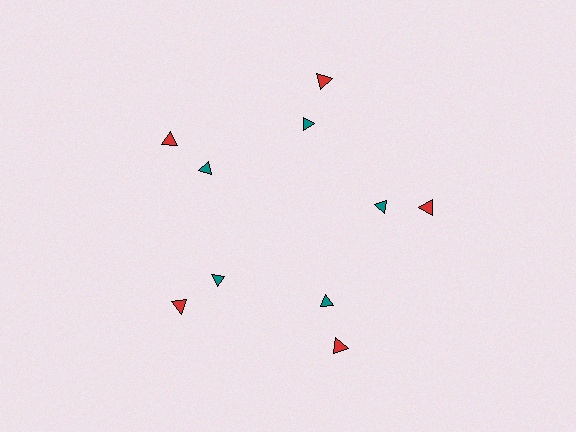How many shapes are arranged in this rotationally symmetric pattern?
There are 10 shapes, arranged in 5 groups of 2.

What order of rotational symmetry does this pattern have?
This pattern has 5-fold rotational symmetry.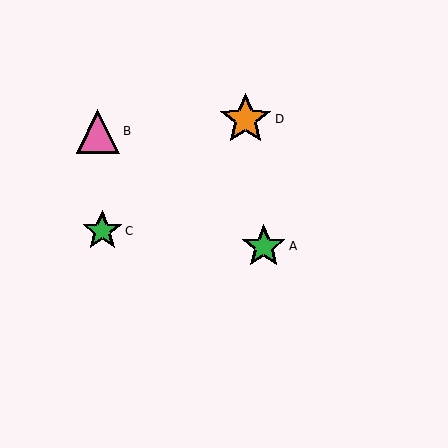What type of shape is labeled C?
Shape C is a green star.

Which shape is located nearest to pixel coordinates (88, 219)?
The green star (labeled C) at (102, 231) is nearest to that location.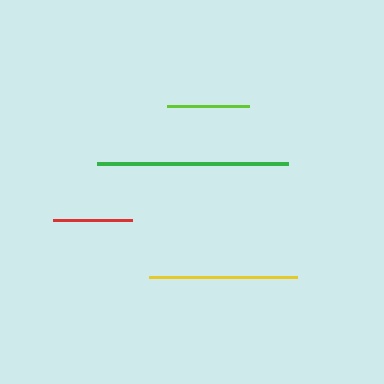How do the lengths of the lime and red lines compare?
The lime and red lines are approximately the same length.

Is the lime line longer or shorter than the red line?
The lime line is longer than the red line.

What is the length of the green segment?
The green segment is approximately 190 pixels long.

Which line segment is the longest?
The green line is the longest at approximately 190 pixels.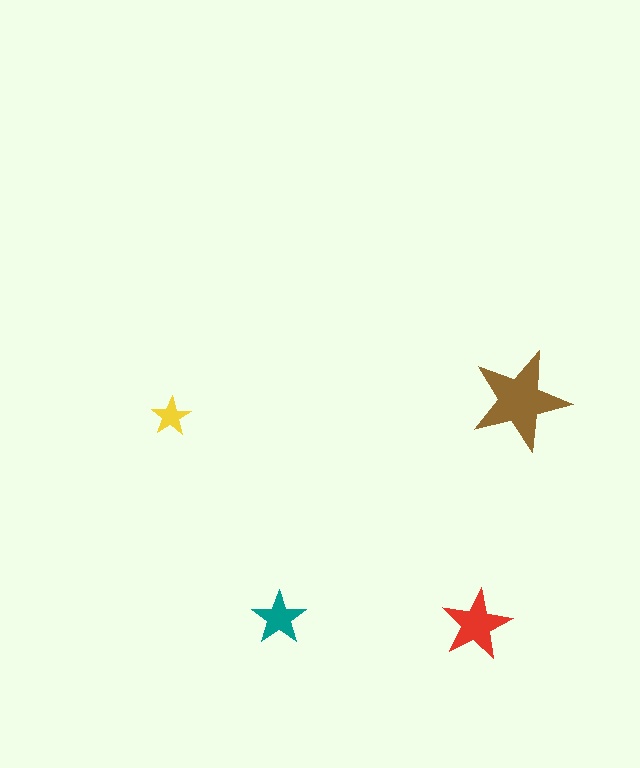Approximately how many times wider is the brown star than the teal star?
About 2 times wider.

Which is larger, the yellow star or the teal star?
The teal one.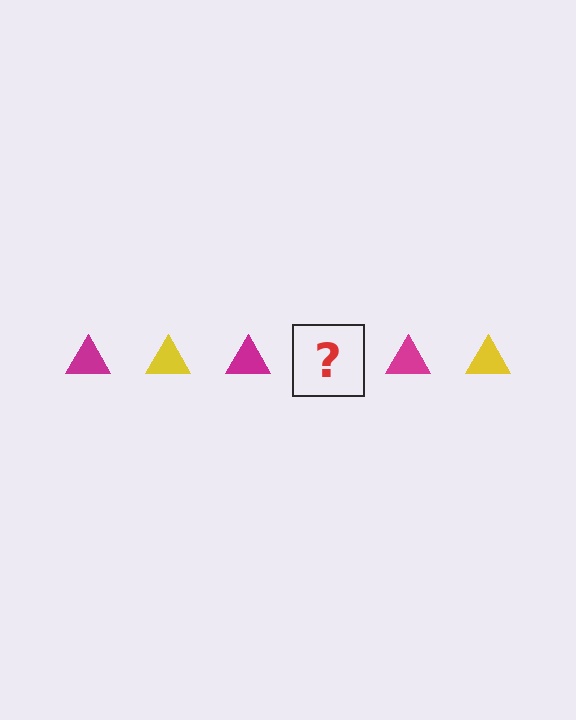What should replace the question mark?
The question mark should be replaced with a yellow triangle.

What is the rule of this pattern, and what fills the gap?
The rule is that the pattern cycles through magenta, yellow triangles. The gap should be filled with a yellow triangle.